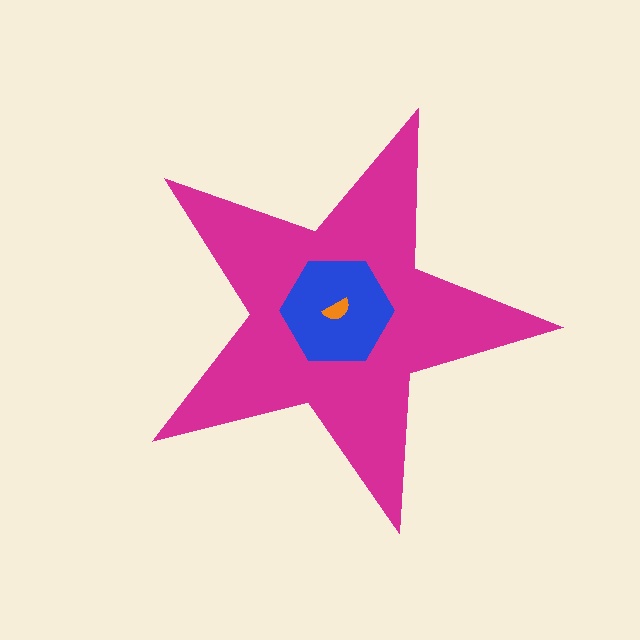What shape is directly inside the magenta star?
The blue hexagon.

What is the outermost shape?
The magenta star.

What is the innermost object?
The orange semicircle.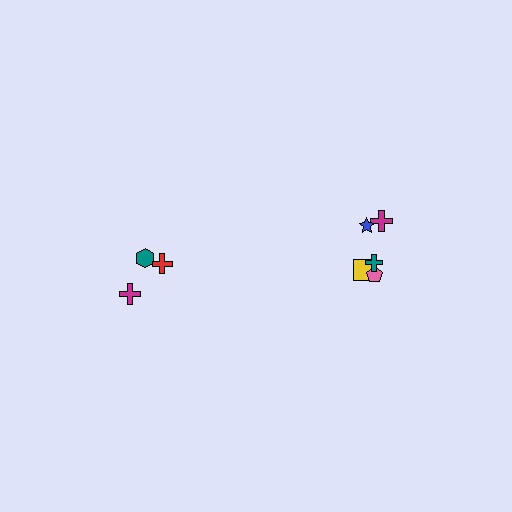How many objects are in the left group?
There are 3 objects.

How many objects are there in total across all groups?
There are 8 objects.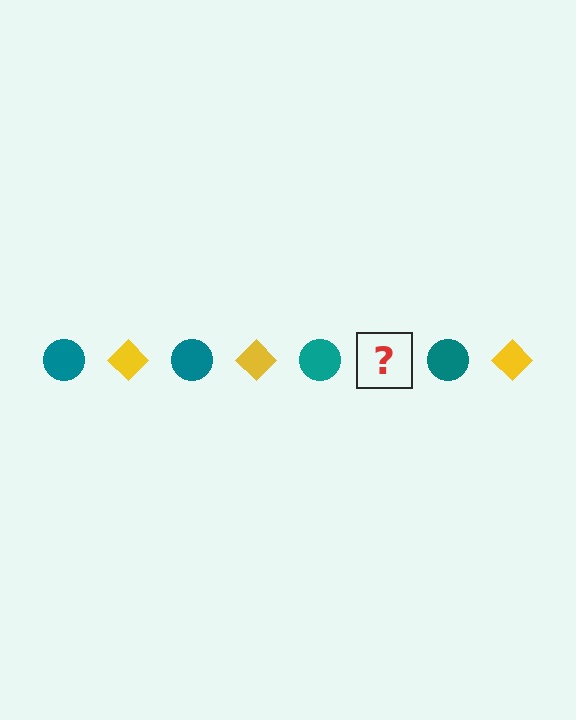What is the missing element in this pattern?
The missing element is a yellow diamond.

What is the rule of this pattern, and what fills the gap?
The rule is that the pattern alternates between teal circle and yellow diamond. The gap should be filled with a yellow diamond.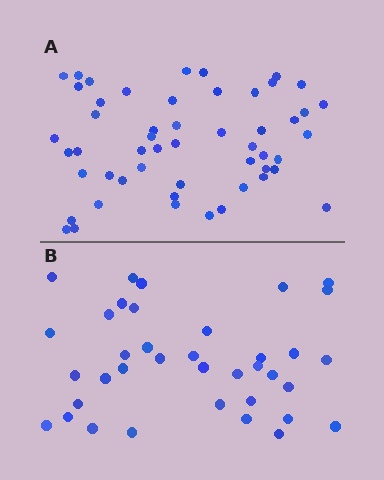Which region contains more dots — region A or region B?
Region A (the top region) has more dots.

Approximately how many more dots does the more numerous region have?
Region A has approximately 15 more dots than region B.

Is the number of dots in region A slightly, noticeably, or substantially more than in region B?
Region A has noticeably more, but not dramatically so. The ratio is roughly 1.4 to 1.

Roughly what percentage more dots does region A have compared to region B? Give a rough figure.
About 40% more.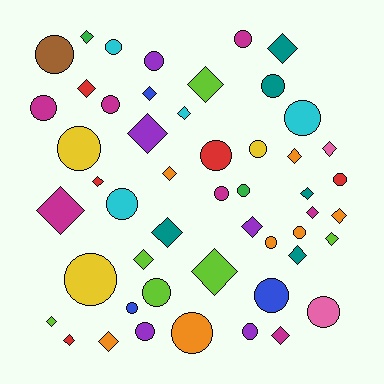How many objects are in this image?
There are 50 objects.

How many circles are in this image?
There are 25 circles.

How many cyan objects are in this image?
There are 4 cyan objects.